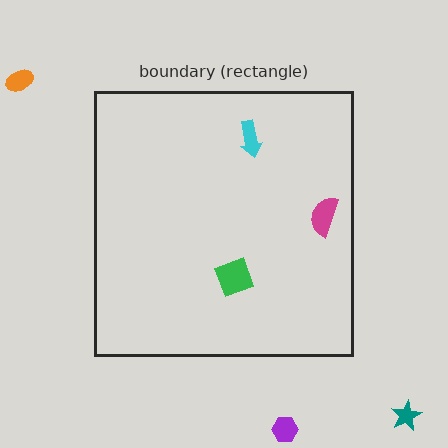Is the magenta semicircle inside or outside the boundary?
Inside.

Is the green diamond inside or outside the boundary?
Inside.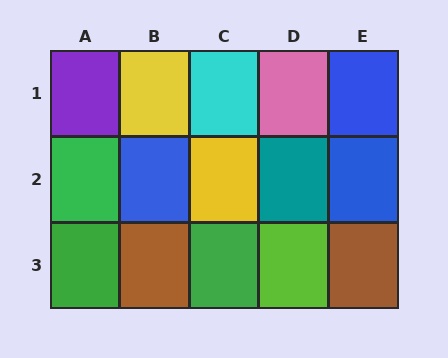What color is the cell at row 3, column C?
Green.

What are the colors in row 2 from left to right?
Green, blue, yellow, teal, blue.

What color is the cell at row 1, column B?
Yellow.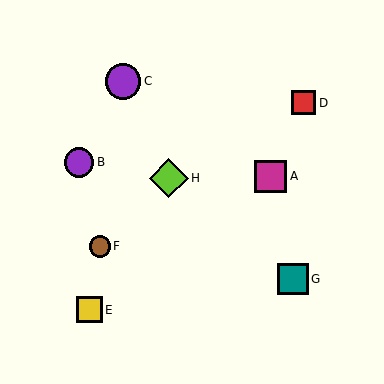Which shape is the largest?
The lime diamond (labeled H) is the largest.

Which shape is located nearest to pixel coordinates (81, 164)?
The purple circle (labeled B) at (79, 162) is nearest to that location.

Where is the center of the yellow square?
The center of the yellow square is at (89, 310).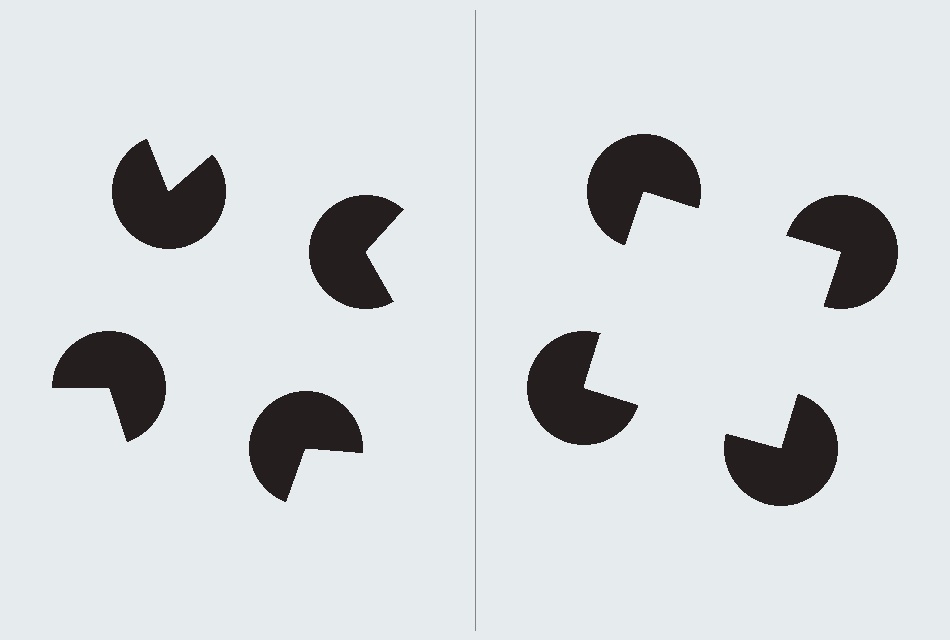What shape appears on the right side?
An illusory square.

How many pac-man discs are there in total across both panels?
8 — 4 on each side.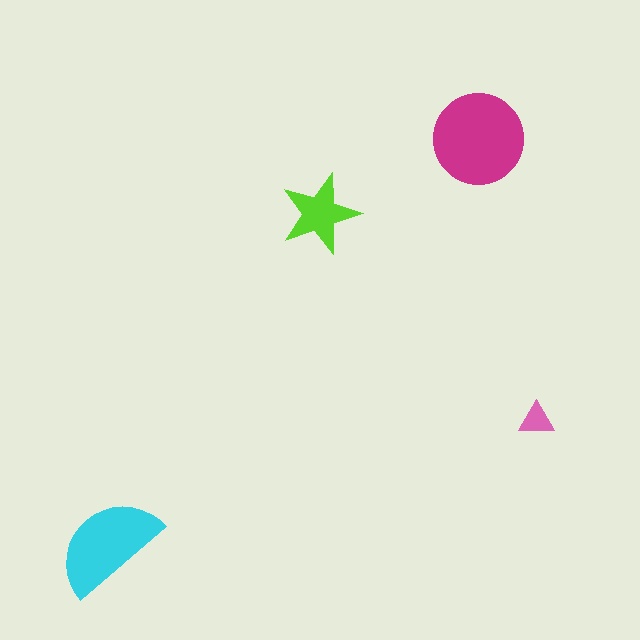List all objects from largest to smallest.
The magenta circle, the cyan semicircle, the lime star, the pink triangle.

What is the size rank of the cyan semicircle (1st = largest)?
2nd.